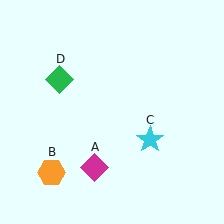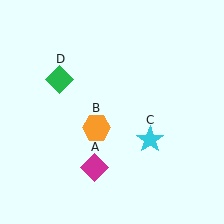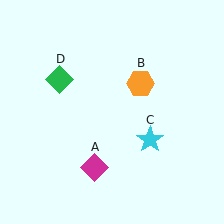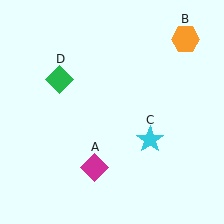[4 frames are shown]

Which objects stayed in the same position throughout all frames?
Magenta diamond (object A) and cyan star (object C) and green diamond (object D) remained stationary.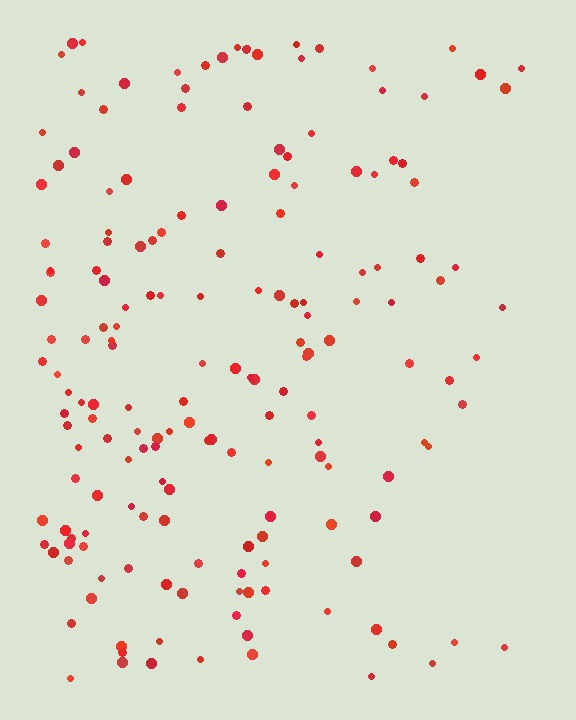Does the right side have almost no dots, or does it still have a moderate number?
Still a moderate number, just noticeably fewer than the left.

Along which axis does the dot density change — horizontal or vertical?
Horizontal.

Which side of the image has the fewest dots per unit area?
The right.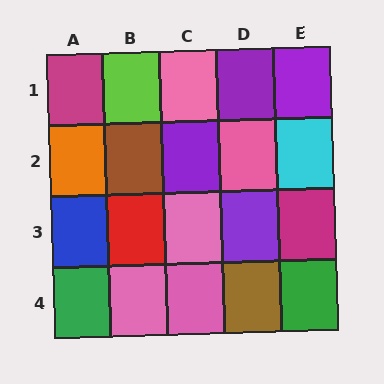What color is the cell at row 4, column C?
Pink.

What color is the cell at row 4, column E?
Green.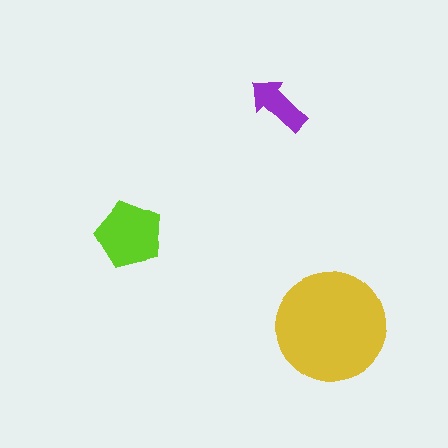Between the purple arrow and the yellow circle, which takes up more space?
The yellow circle.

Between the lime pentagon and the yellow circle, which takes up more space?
The yellow circle.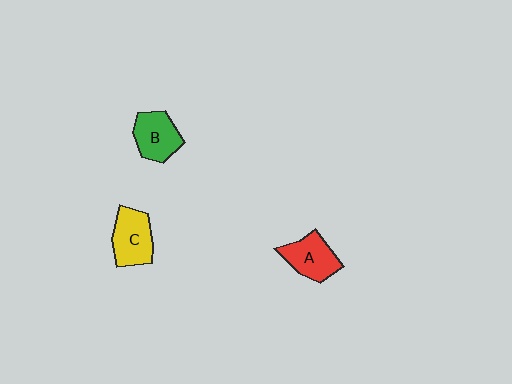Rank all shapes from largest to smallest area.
From largest to smallest: C (yellow), A (red), B (green).